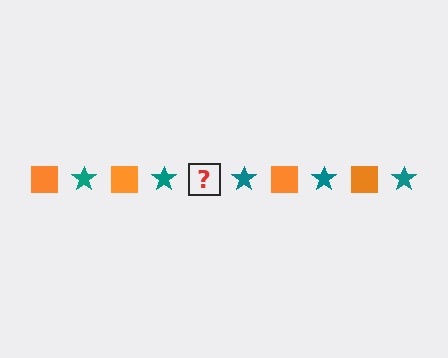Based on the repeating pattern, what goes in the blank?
The blank should be an orange square.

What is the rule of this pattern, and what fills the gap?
The rule is that the pattern alternates between orange square and teal star. The gap should be filled with an orange square.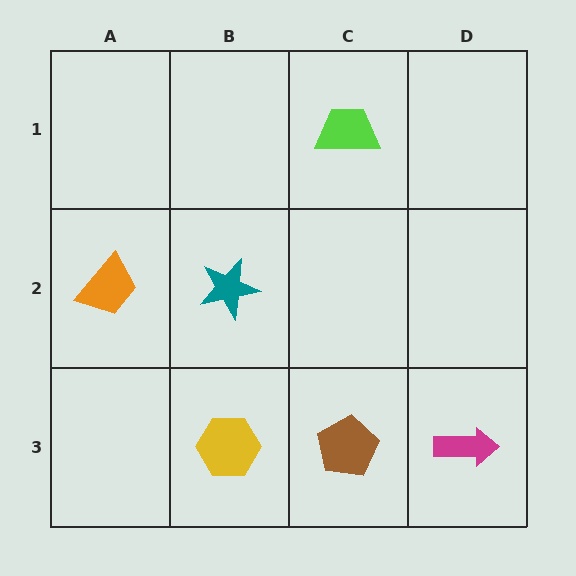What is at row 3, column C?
A brown pentagon.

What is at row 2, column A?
An orange trapezoid.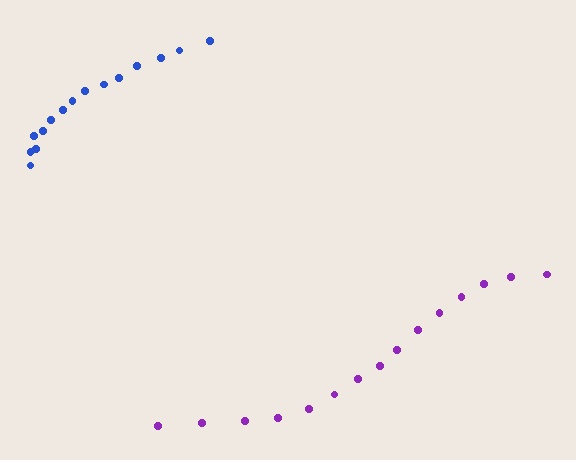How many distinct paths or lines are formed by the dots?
There are 2 distinct paths.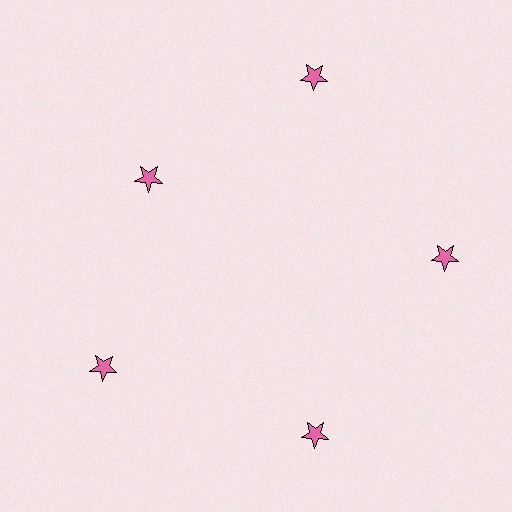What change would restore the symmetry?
The symmetry would be restored by moving it outward, back onto the ring so that all 5 stars sit at equal angles and equal distance from the center.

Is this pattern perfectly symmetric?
No. The 5 pink stars are arranged in a ring, but one element near the 10 o'clock position is pulled inward toward the center, breaking the 5-fold rotational symmetry.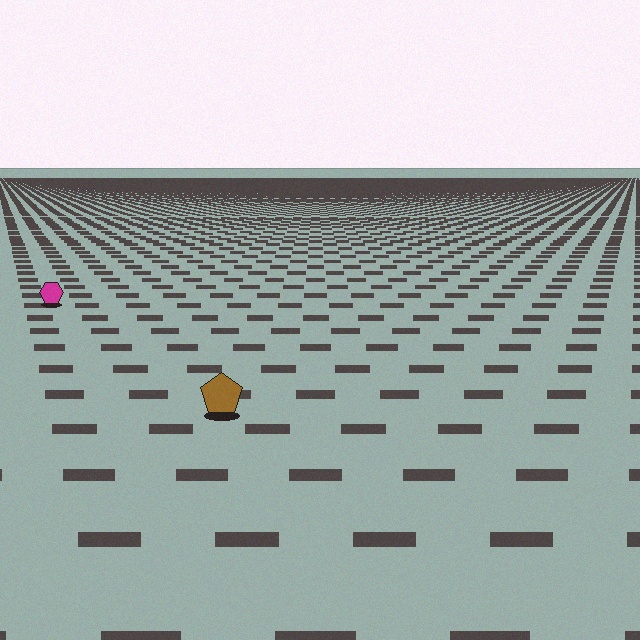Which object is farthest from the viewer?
The magenta hexagon is farthest from the viewer. It appears smaller and the ground texture around it is denser.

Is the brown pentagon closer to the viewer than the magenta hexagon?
Yes. The brown pentagon is closer — you can tell from the texture gradient: the ground texture is coarser near it.